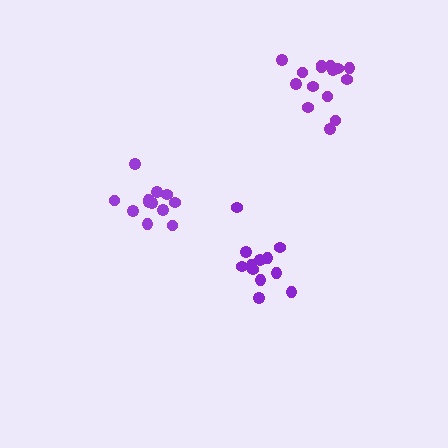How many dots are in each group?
Group 1: 12 dots, Group 2: 12 dots, Group 3: 15 dots (39 total).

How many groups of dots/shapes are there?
There are 3 groups.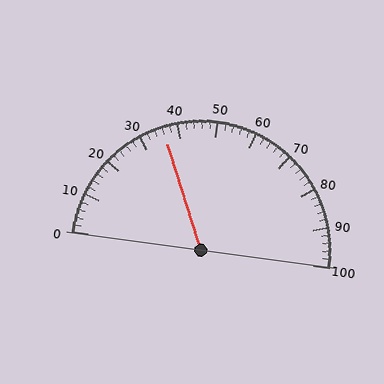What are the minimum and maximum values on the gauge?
The gauge ranges from 0 to 100.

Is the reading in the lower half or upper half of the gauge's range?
The reading is in the lower half of the range (0 to 100).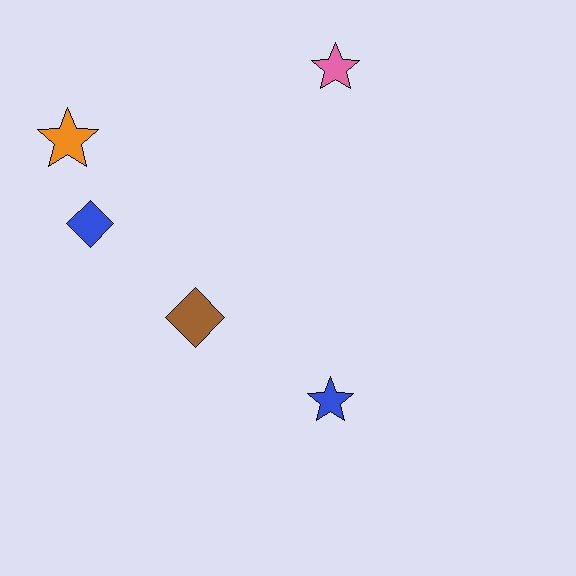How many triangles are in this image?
There are no triangles.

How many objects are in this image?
There are 5 objects.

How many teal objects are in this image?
There are no teal objects.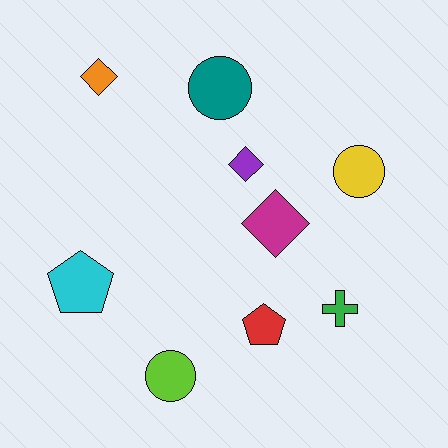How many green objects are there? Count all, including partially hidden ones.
There is 1 green object.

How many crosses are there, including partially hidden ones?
There is 1 cross.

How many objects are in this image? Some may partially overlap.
There are 9 objects.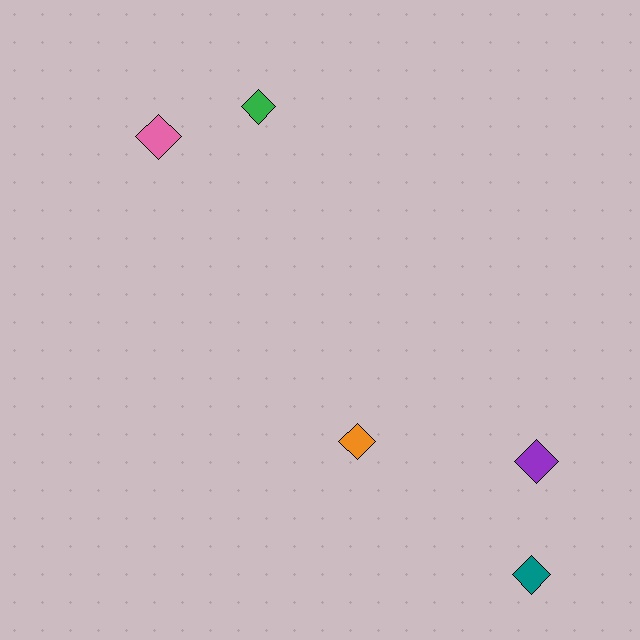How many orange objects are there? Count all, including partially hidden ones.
There is 1 orange object.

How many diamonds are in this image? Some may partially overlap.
There are 5 diamonds.